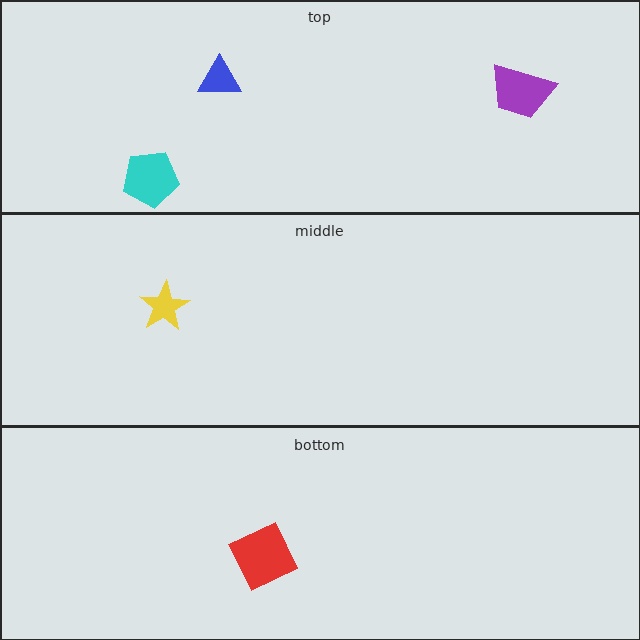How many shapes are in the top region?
3.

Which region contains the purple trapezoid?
The top region.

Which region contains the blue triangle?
The top region.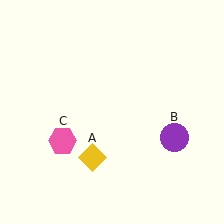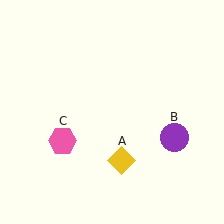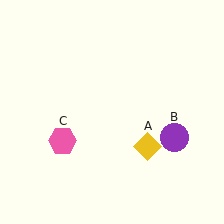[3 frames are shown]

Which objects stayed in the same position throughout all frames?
Purple circle (object B) and pink hexagon (object C) remained stationary.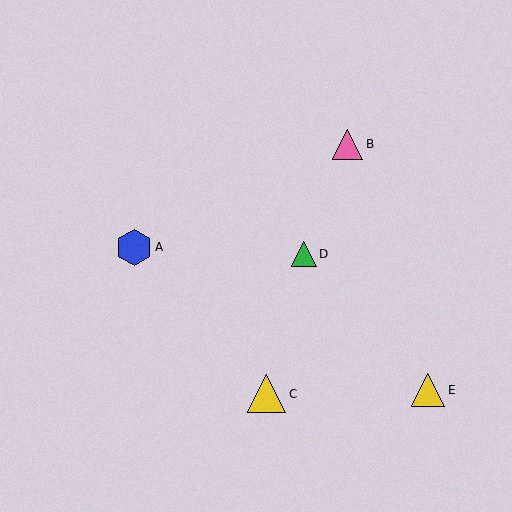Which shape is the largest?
The yellow triangle (labeled C) is the largest.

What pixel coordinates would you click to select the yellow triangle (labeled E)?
Click at (428, 390) to select the yellow triangle E.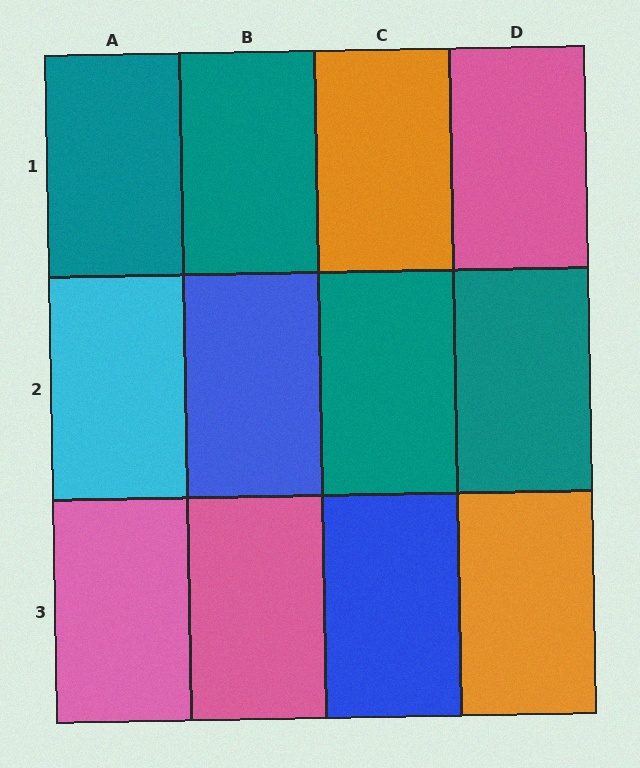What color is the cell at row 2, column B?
Blue.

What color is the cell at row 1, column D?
Pink.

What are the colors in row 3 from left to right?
Pink, pink, blue, orange.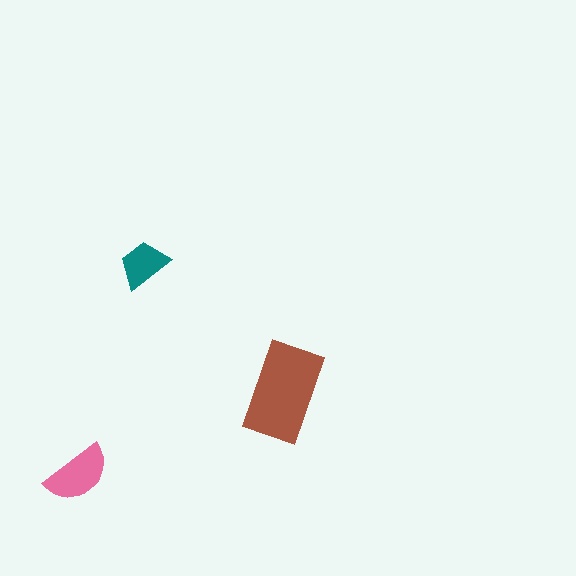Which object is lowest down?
The pink semicircle is bottommost.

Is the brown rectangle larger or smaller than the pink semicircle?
Larger.